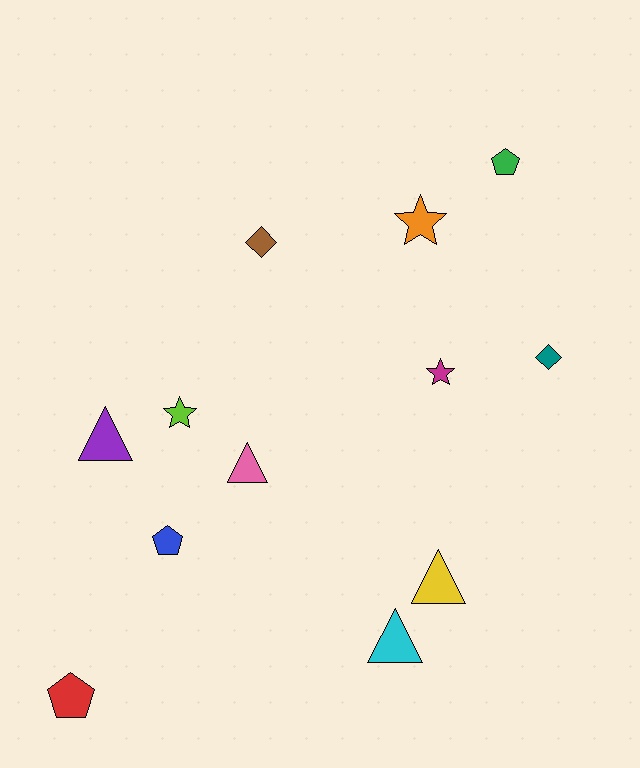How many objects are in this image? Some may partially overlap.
There are 12 objects.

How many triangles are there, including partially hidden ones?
There are 4 triangles.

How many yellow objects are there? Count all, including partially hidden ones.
There is 1 yellow object.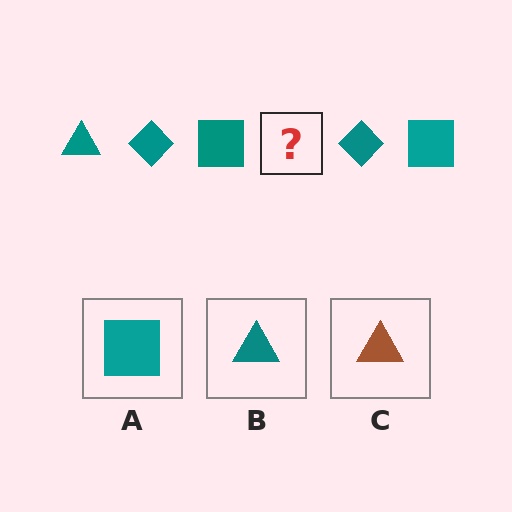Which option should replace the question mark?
Option B.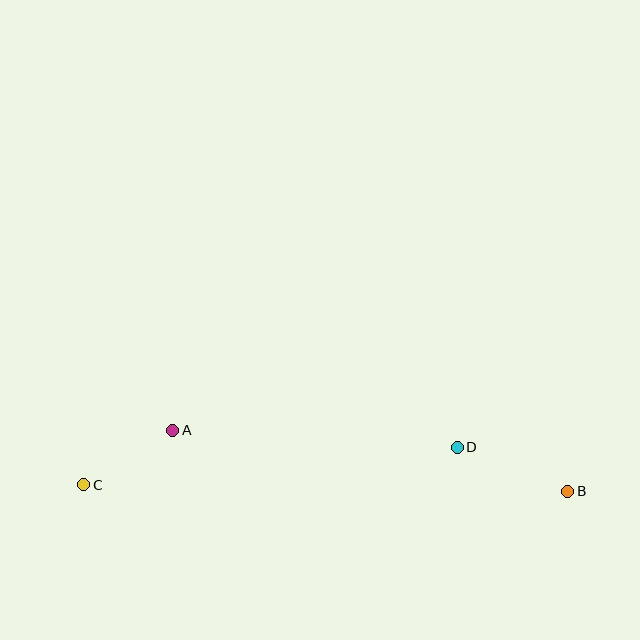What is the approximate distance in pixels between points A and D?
The distance between A and D is approximately 285 pixels.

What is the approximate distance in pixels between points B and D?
The distance between B and D is approximately 119 pixels.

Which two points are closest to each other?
Points A and C are closest to each other.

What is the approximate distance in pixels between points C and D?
The distance between C and D is approximately 375 pixels.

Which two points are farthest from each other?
Points B and C are farthest from each other.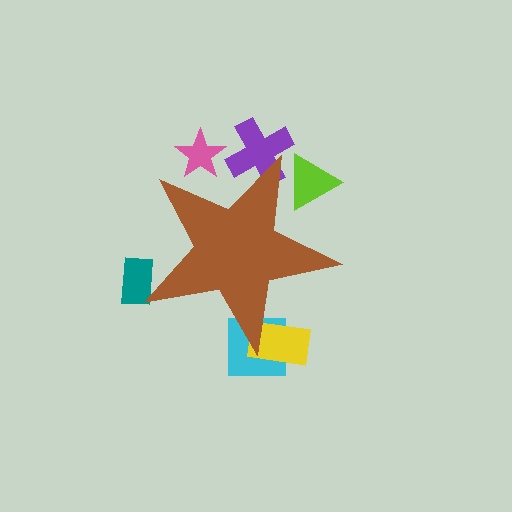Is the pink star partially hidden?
Yes, the pink star is partially hidden behind the brown star.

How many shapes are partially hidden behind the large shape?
6 shapes are partially hidden.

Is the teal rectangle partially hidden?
Yes, the teal rectangle is partially hidden behind the brown star.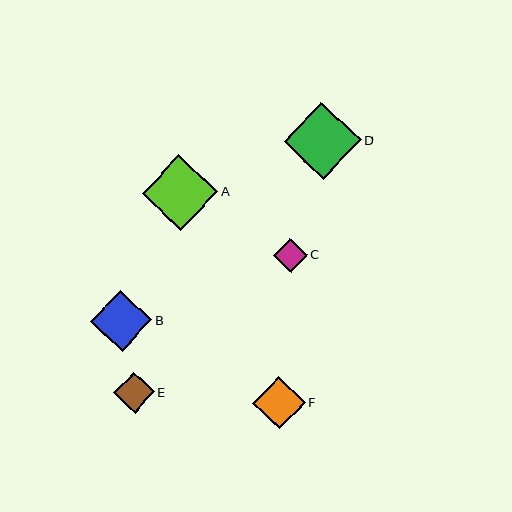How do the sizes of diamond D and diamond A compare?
Diamond D and diamond A are approximately the same size.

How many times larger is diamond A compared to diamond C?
Diamond A is approximately 2.2 times the size of diamond C.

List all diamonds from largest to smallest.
From largest to smallest: D, A, B, F, E, C.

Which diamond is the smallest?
Diamond C is the smallest with a size of approximately 34 pixels.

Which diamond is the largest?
Diamond D is the largest with a size of approximately 77 pixels.